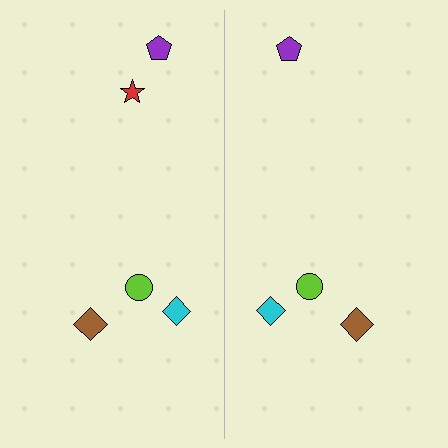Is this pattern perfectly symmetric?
No, the pattern is not perfectly symmetric. A red star is missing from the right side.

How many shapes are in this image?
There are 9 shapes in this image.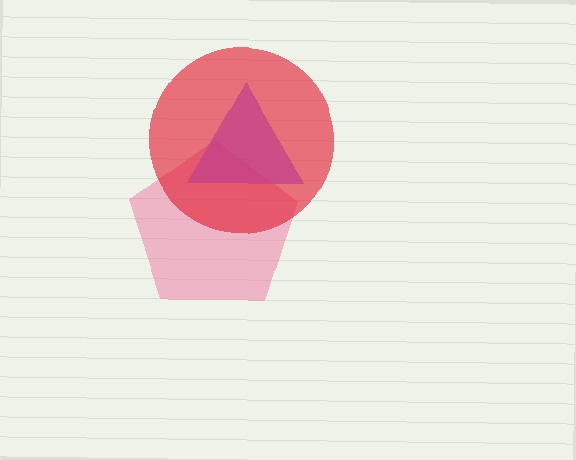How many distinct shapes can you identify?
There are 3 distinct shapes: a pink pentagon, a red circle, a magenta triangle.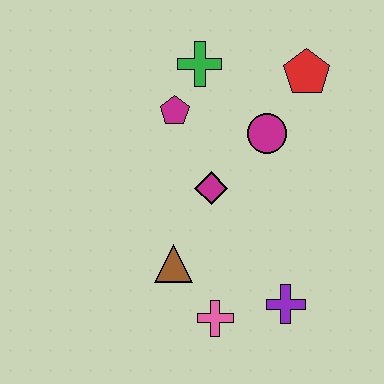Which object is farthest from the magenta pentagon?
The purple cross is farthest from the magenta pentagon.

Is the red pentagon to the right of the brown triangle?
Yes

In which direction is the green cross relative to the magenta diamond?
The green cross is above the magenta diamond.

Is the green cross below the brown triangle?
No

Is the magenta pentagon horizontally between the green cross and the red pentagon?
No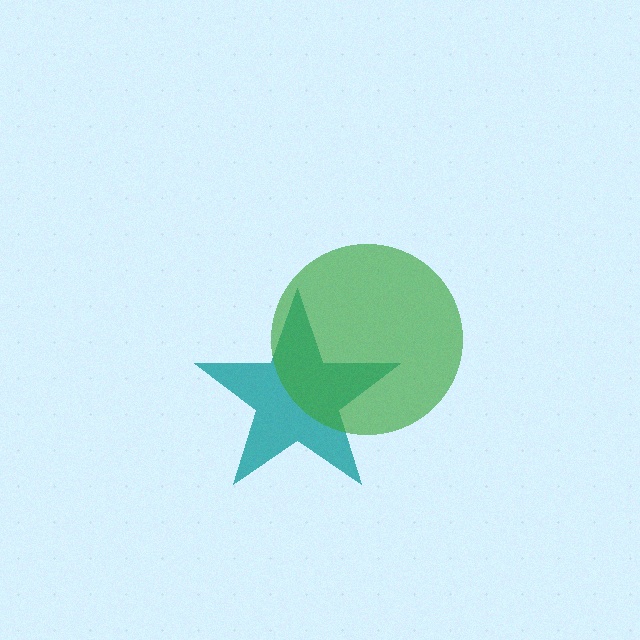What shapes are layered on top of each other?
The layered shapes are: a teal star, a green circle.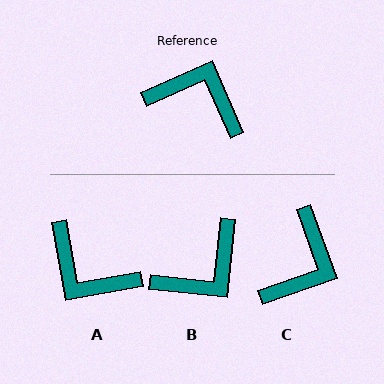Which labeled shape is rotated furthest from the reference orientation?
A, about 166 degrees away.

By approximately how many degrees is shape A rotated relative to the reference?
Approximately 166 degrees counter-clockwise.